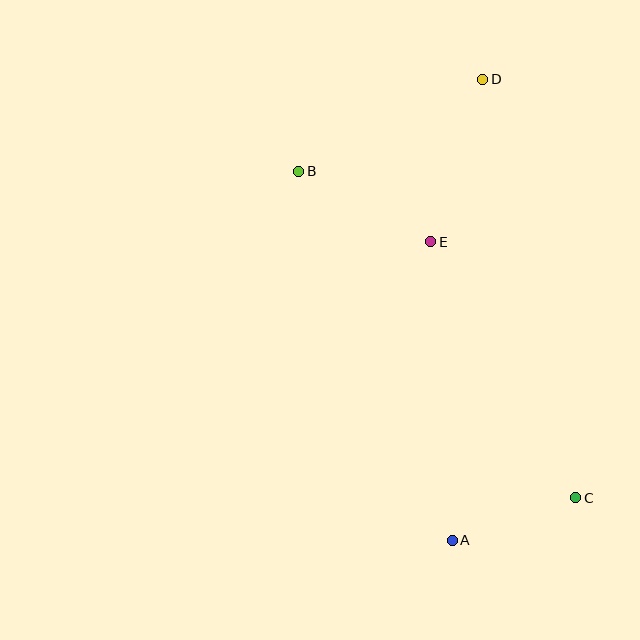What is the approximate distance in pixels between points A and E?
The distance between A and E is approximately 299 pixels.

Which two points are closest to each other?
Points A and C are closest to each other.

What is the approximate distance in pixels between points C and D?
The distance between C and D is approximately 429 pixels.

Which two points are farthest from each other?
Points A and D are farthest from each other.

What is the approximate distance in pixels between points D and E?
The distance between D and E is approximately 171 pixels.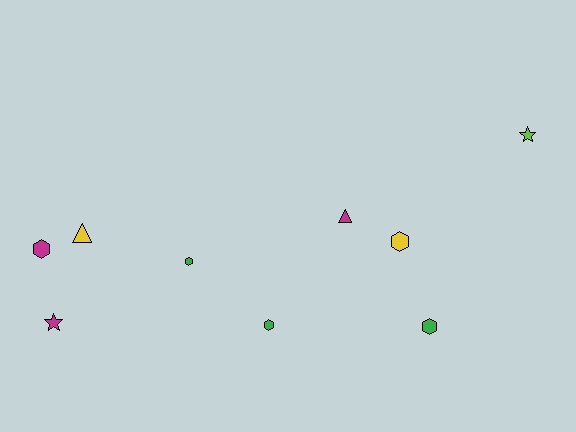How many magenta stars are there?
There is 1 magenta star.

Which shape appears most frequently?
Hexagon, with 5 objects.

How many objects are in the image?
There are 9 objects.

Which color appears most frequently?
Magenta, with 3 objects.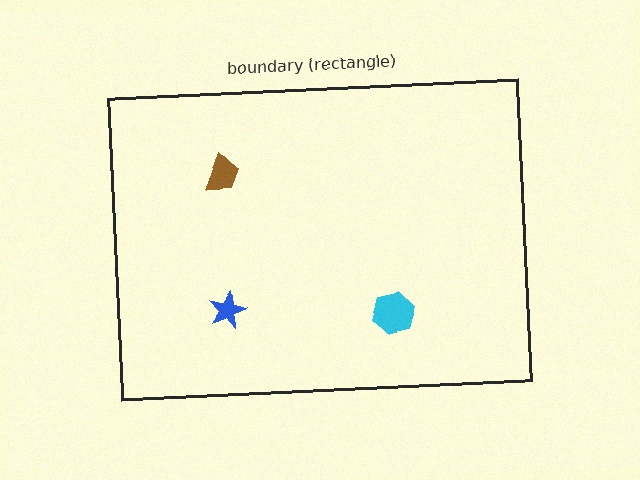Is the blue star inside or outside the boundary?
Inside.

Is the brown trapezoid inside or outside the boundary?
Inside.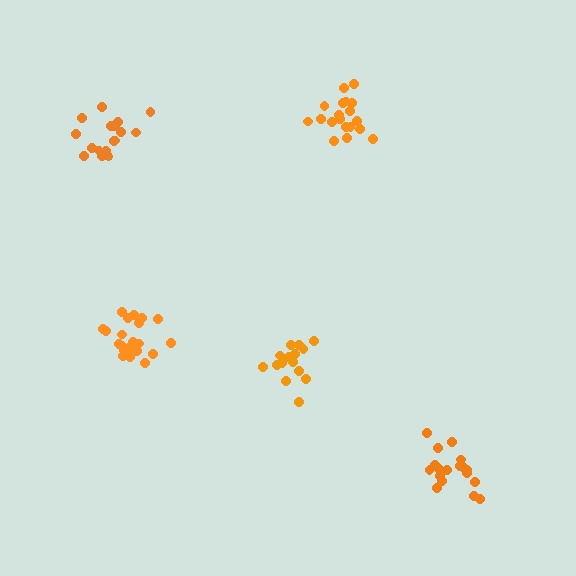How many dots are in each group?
Group 1: 21 dots, Group 2: 19 dots, Group 3: 15 dots, Group 4: 17 dots, Group 5: 18 dots (90 total).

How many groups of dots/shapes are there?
There are 5 groups.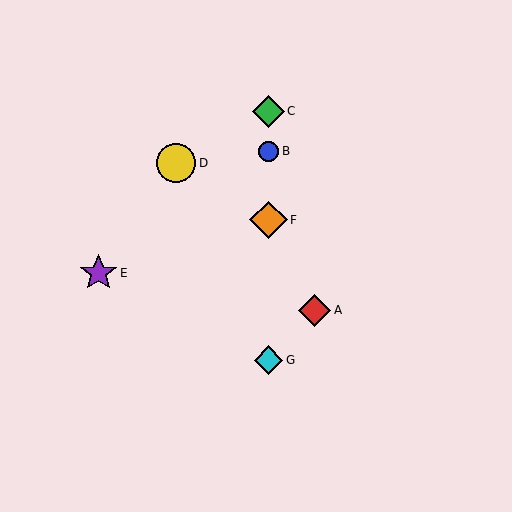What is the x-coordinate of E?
Object E is at x≈98.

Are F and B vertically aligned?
Yes, both are at x≈268.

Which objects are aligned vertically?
Objects B, C, F, G are aligned vertically.